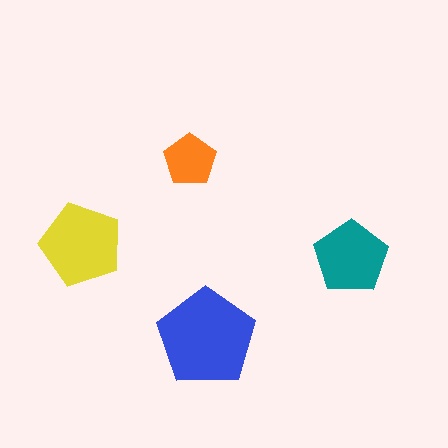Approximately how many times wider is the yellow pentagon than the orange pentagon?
About 1.5 times wider.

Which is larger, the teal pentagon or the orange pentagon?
The teal one.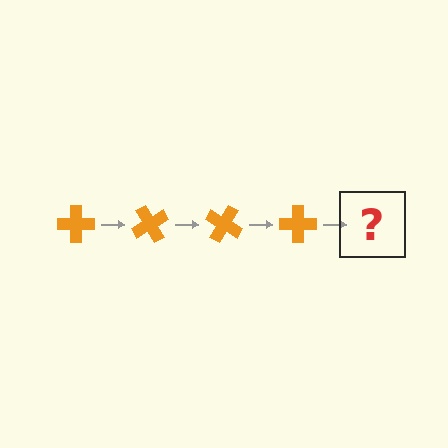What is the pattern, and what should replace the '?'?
The pattern is that the cross rotates 60 degrees each step. The '?' should be an orange cross rotated 240 degrees.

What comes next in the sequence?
The next element should be an orange cross rotated 240 degrees.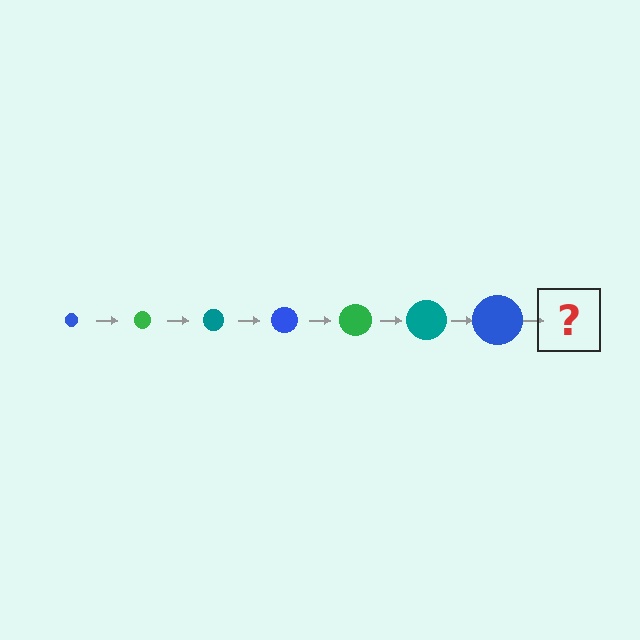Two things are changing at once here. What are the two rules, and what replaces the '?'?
The two rules are that the circle grows larger each step and the color cycles through blue, green, and teal. The '?' should be a green circle, larger than the previous one.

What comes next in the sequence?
The next element should be a green circle, larger than the previous one.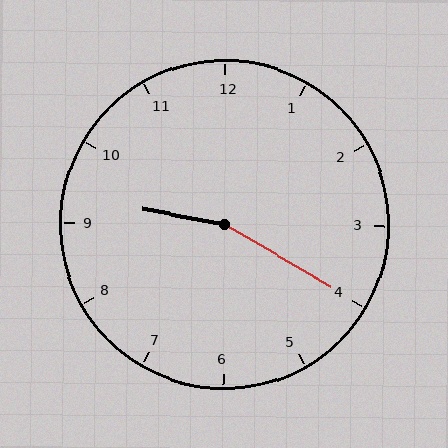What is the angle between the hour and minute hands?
Approximately 160 degrees.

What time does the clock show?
9:20.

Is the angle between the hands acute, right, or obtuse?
It is obtuse.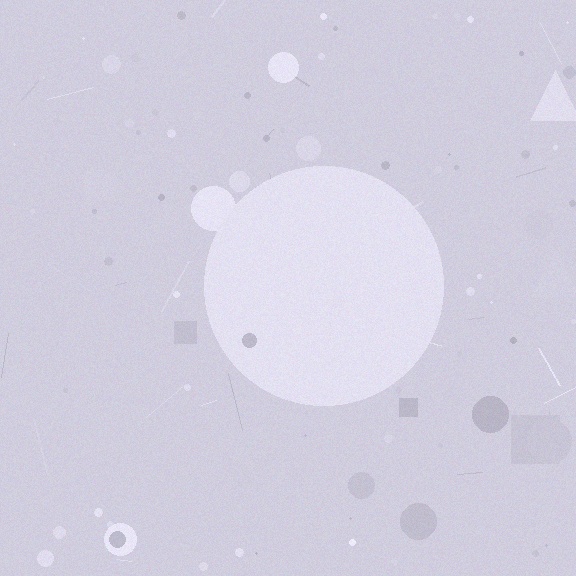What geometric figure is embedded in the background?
A circle is embedded in the background.